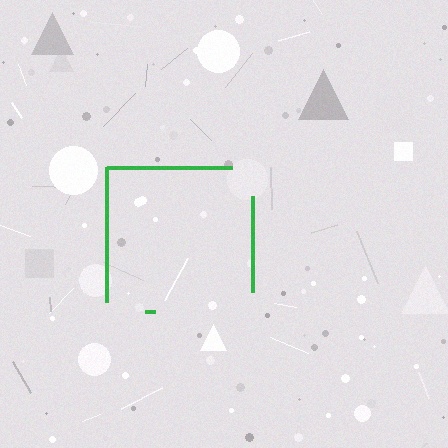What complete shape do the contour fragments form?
The contour fragments form a square.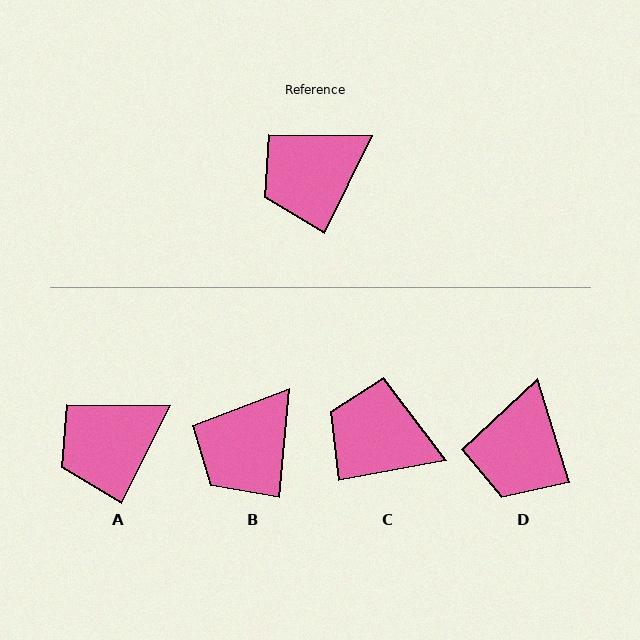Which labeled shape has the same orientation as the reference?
A.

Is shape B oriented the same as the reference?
No, it is off by about 21 degrees.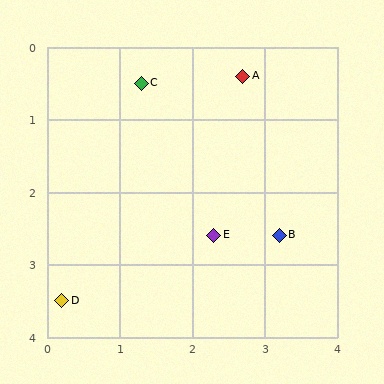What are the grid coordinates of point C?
Point C is at approximately (1.3, 0.5).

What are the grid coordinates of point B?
Point B is at approximately (3.2, 2.6).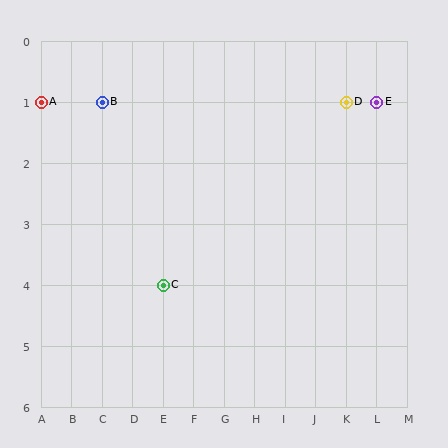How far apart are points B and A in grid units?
Points B and A are 2 columns apart.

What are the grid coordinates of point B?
Point B is at grid coordinates (C, 1).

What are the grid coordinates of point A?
Point A is at grid coordinates (A, 1).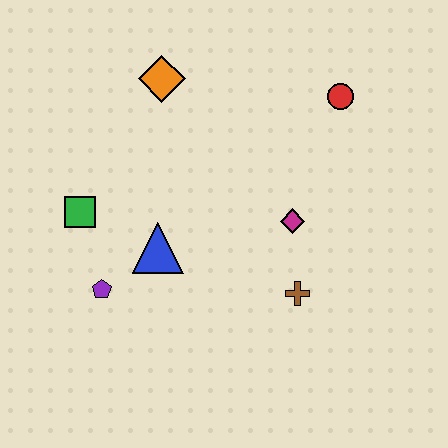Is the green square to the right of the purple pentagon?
No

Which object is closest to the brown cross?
The magenta diamond is closest to the brown cross.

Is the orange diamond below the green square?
No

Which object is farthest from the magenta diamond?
The green square is farthest from the magenta diamond.